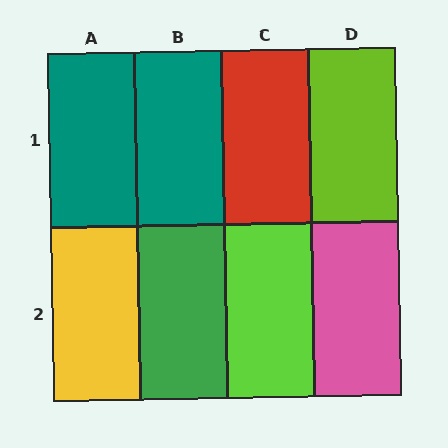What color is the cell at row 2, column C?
Lime.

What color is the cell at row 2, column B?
Green.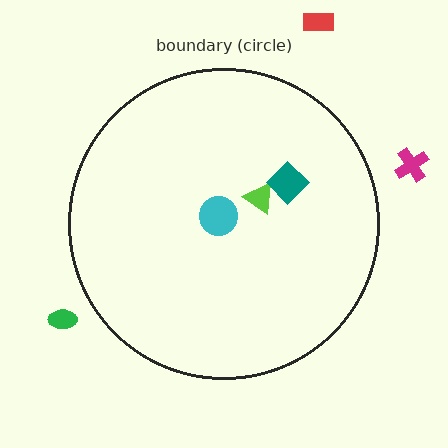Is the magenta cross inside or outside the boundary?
Outside.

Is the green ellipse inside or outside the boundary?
Outside.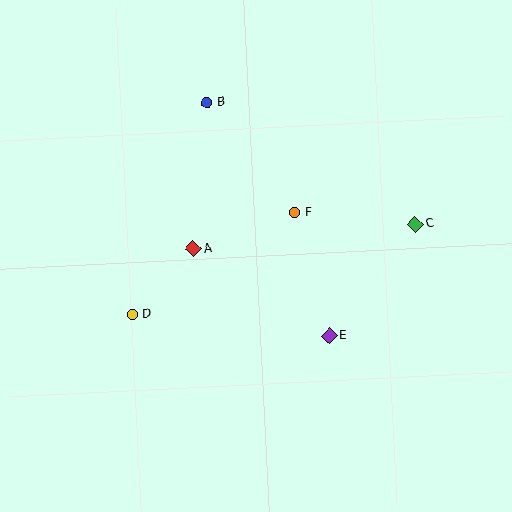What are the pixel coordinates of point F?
Point F is at (295, 213).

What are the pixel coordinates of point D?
Point D is at (132, 314).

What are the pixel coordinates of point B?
Point B is at (207, 102).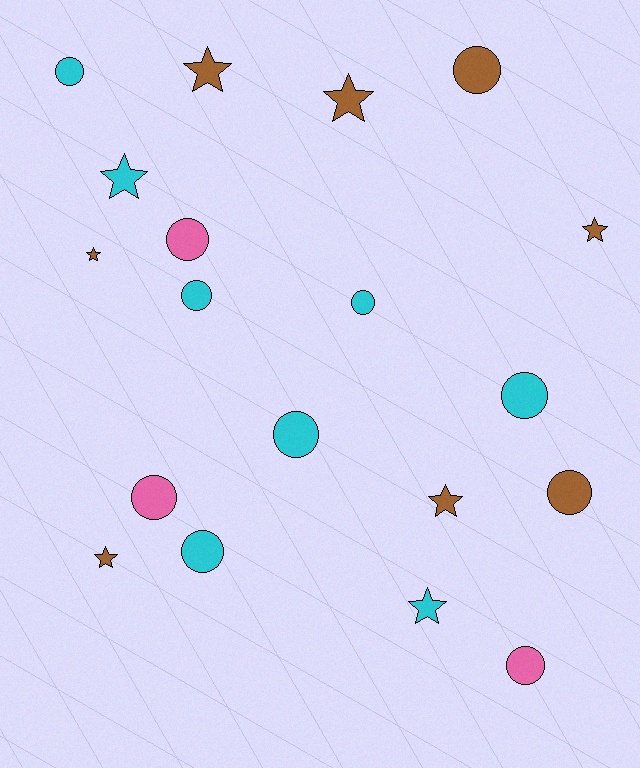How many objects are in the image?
There are 19 objects.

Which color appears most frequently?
Cyan, with 8 objects.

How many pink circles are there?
There are 3 pink circles.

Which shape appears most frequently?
Circle, with 11 objects.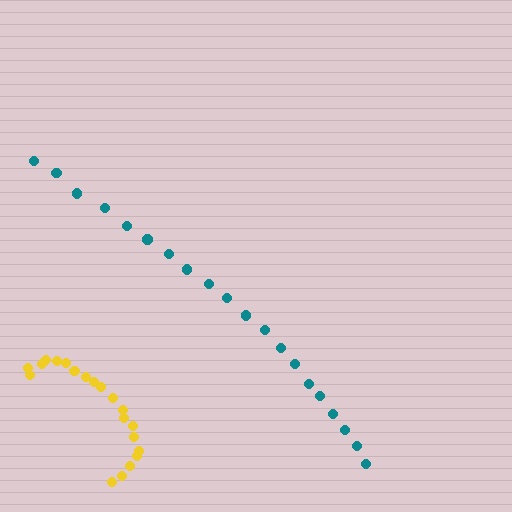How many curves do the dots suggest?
There are 2 distinct paths.